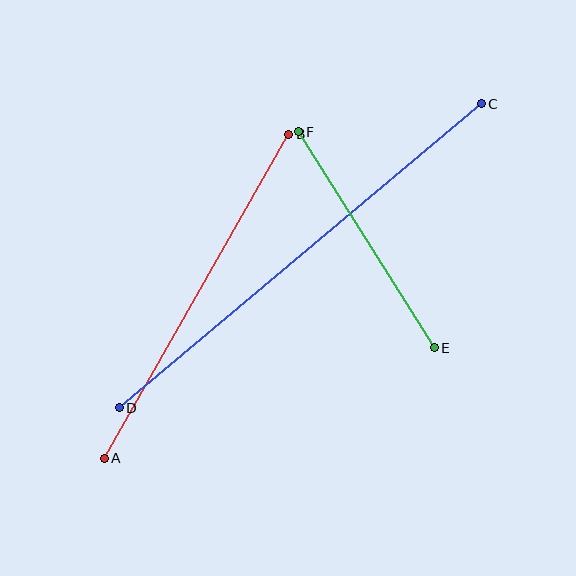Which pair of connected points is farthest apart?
Points C and D are farthest apart.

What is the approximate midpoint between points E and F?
The midpoint is at approximately (367, 240) pixels.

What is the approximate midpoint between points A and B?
The midpoint is at approximately (196, 296) pixels.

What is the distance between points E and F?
The distance is approximately 255 pixels.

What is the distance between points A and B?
The distance is approximately 373 pixels.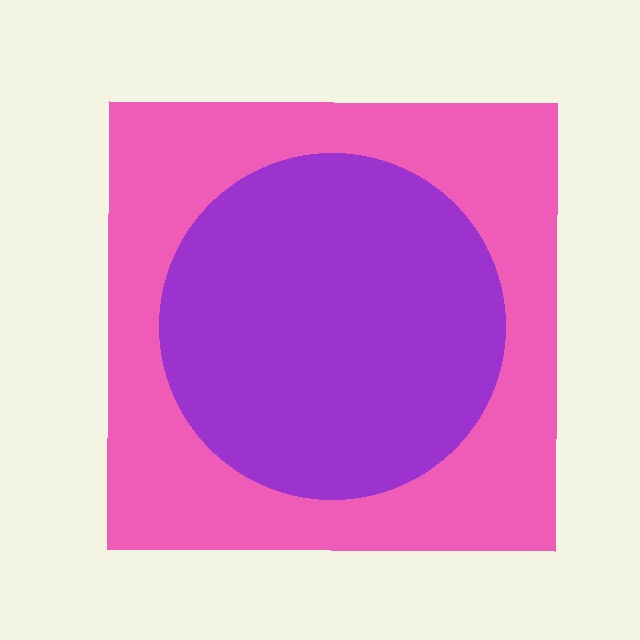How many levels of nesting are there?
2.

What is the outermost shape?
The pink square.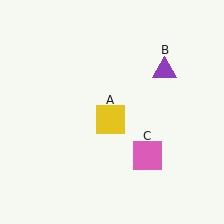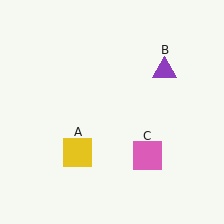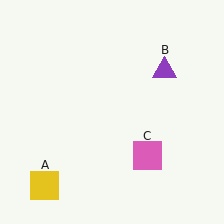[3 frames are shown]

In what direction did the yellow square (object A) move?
The yellow square (object A) moved down and to the left.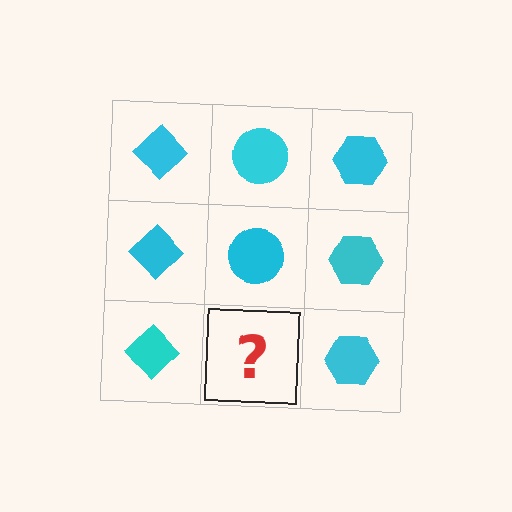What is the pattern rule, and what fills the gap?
The rule is that each column has a consistent shape. The gap should be filled with a cyan circle.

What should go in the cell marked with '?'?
The missing cell should contain a cyan circle.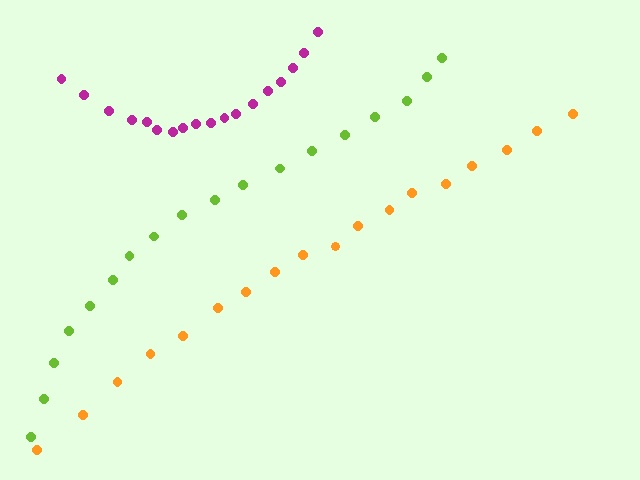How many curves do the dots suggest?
There are 3 distinct paths.